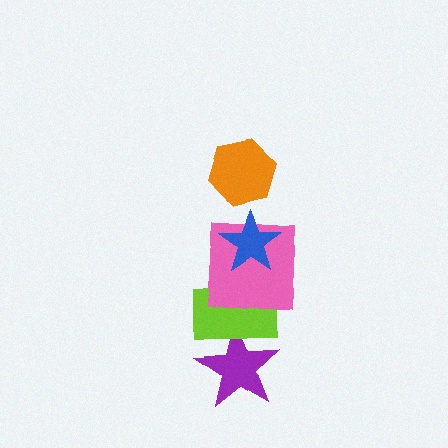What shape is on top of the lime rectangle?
The pink square is on top of the lime rectangle.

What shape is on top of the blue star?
The orange hexagon is on top of the blue star.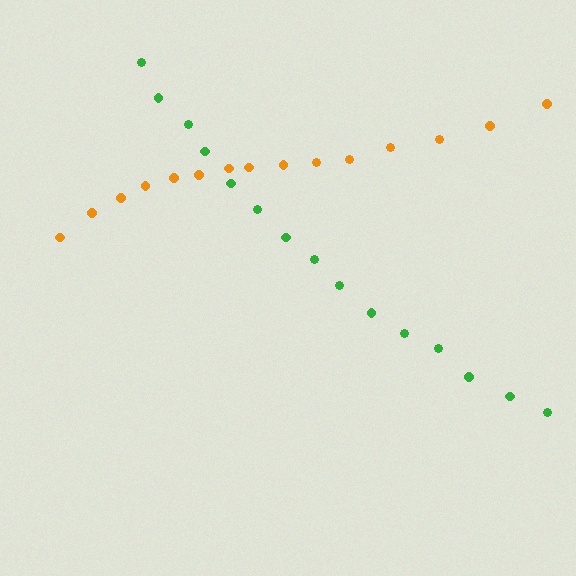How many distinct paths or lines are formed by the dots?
There are 2 distinct paths.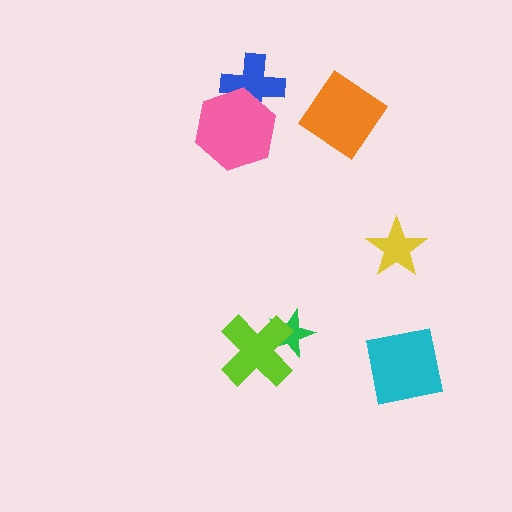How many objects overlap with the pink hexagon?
1 object overlaps with the pink hexagon.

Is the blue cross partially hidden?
Yes, it is partially covered by another shape.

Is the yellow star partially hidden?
No, no other shape covers it.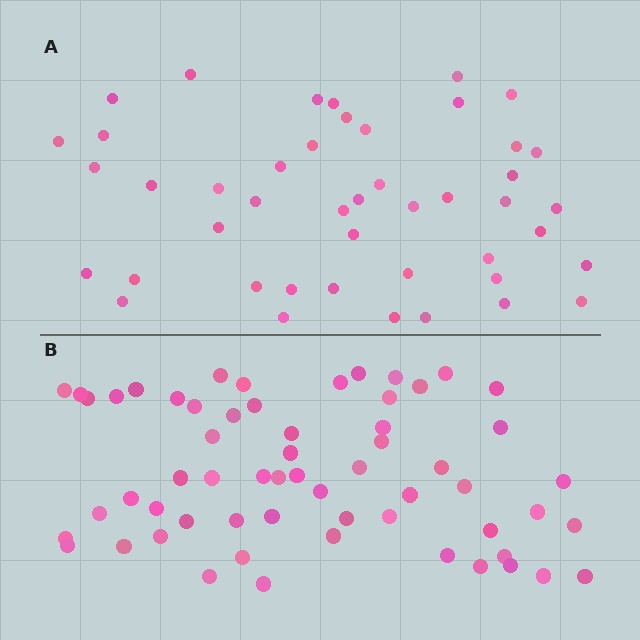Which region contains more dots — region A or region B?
Region B (the bottom region) has more dots.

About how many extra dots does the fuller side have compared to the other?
Region B has approximately 15 more dots than region A.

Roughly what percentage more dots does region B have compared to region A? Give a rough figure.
About 35% more.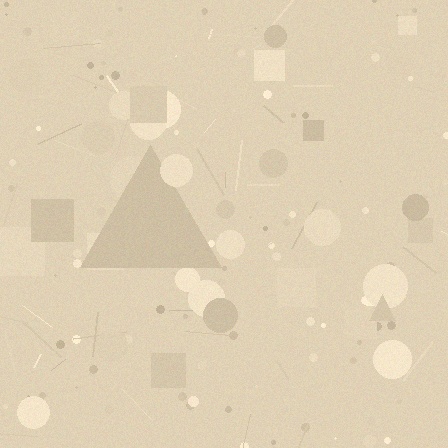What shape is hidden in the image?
A triangle is hidden in the image.